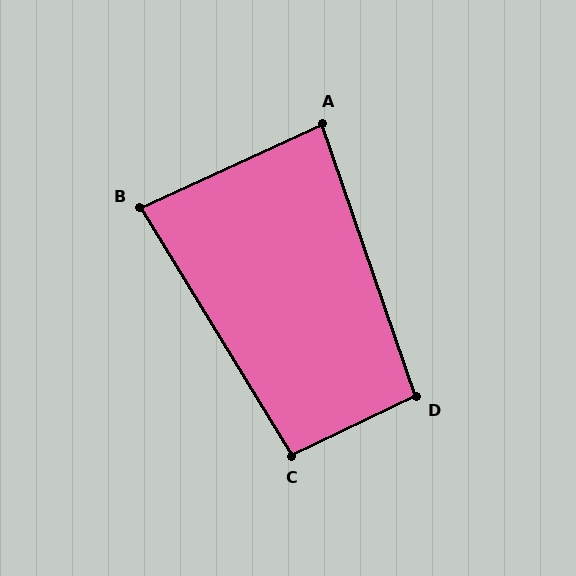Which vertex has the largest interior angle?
D, at approximately 97 degrees.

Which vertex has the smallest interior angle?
B, at approximately 83 degrees.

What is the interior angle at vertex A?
Approximately 84 degrees (acute).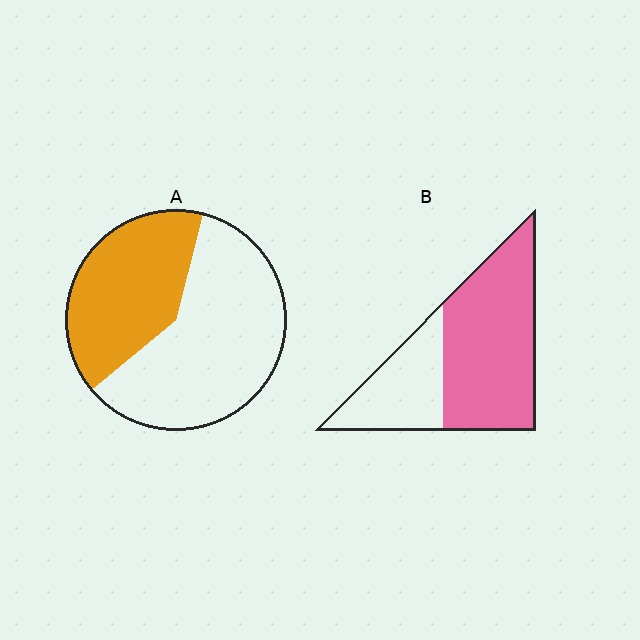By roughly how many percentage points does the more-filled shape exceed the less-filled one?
By roughly 25 percentage points (B over A).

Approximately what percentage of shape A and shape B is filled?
A is approximately 40% and B is approximately 65%.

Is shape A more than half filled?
No.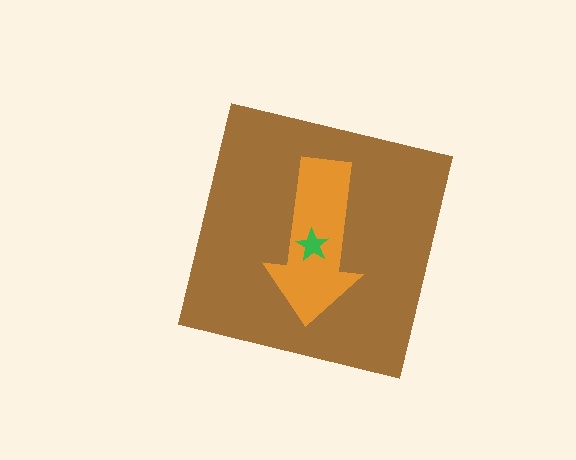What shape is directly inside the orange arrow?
The green star.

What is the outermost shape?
The brown square.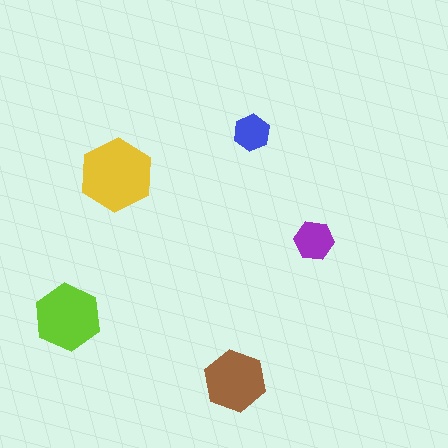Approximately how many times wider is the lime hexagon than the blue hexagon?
About 2 times wider.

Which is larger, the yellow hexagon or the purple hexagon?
The yellow one.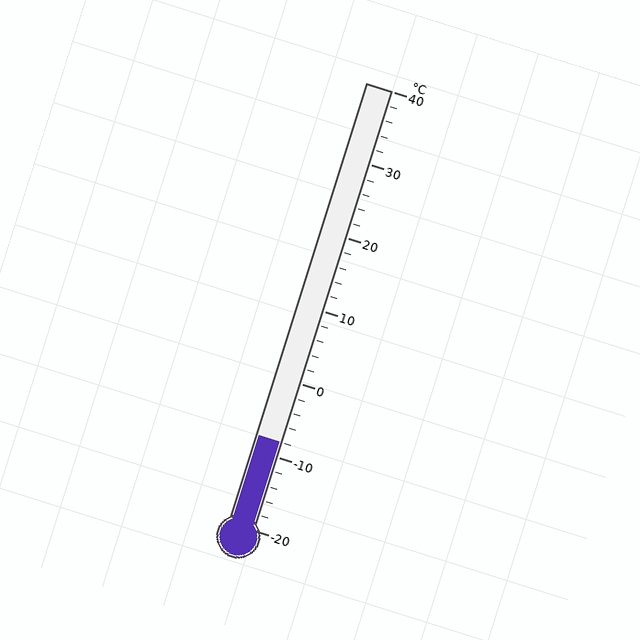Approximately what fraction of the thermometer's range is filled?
The thermometer is filled to approximately 20% of its range.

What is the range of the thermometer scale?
The thermometer scale ranges from -20°C to 40°C.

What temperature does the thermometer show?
The thermometer shows approximately -8°C.